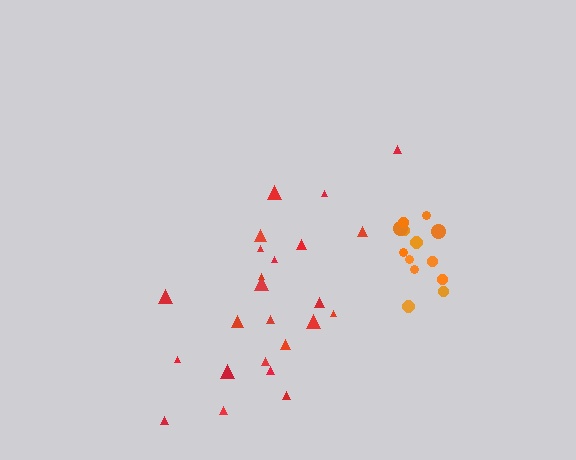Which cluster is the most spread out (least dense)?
Red.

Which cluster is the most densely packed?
Orange.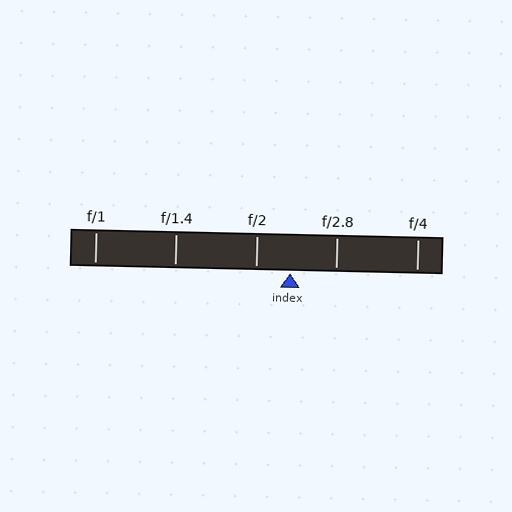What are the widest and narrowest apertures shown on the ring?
The widest aperture shown is f/1 and the narrowest is f/4.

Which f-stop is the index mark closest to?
The index mark is closest to f/2.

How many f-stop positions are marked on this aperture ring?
There are 5 f-stop positions marked.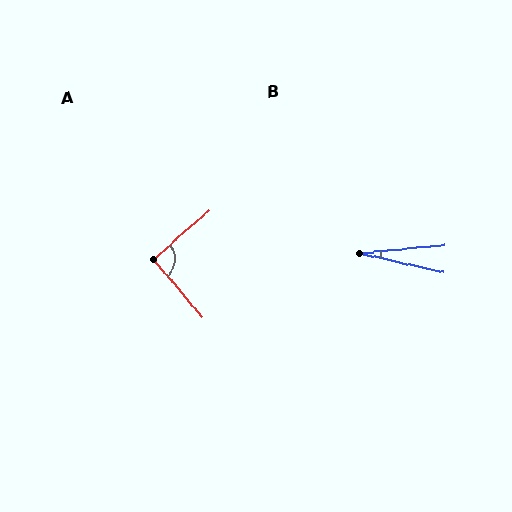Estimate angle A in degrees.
Approximately 91 degrees.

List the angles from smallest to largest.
B (18°), A (91°).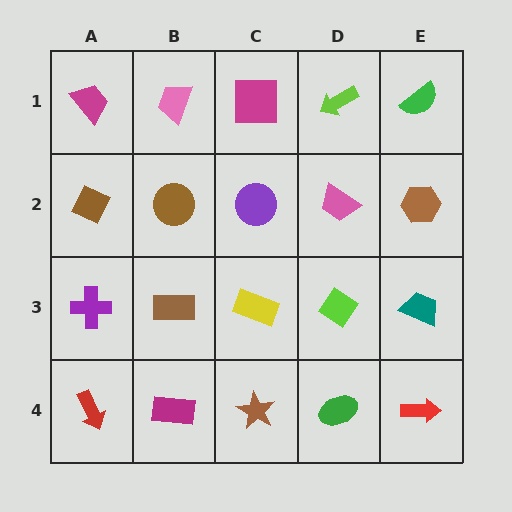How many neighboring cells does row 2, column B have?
4.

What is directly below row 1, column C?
A purple circle.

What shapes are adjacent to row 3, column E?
A brown hexagon (row 2, column E), a red arrow (row 4, column E), a lime diamond (row 3, column D).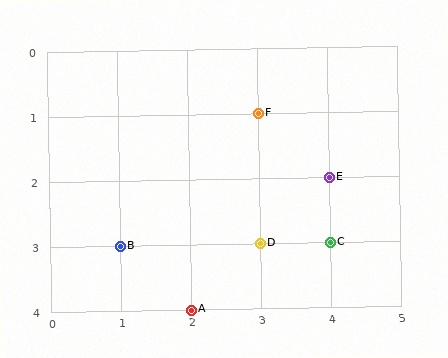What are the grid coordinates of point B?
Point B is at grid coordinates (1, 3).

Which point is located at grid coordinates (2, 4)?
Point A is at (2, 4).